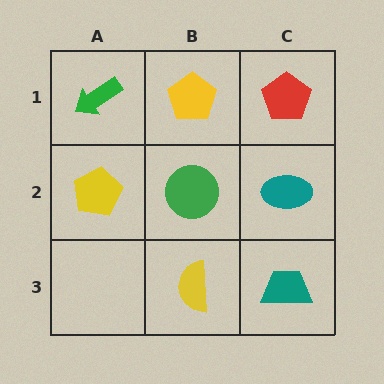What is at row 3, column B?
A yellow semicircle.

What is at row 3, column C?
A teal trapezoid.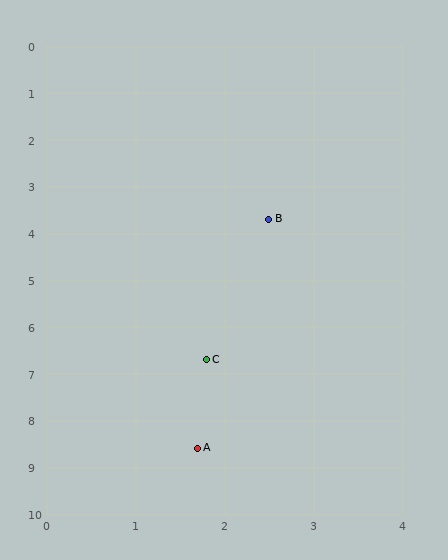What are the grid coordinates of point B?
Point B is at approximately (2.5, 3.7).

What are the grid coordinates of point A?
Point A is at approximately (1.7, 8.6).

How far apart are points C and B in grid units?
Points C and B are about 3.1 grid units apart.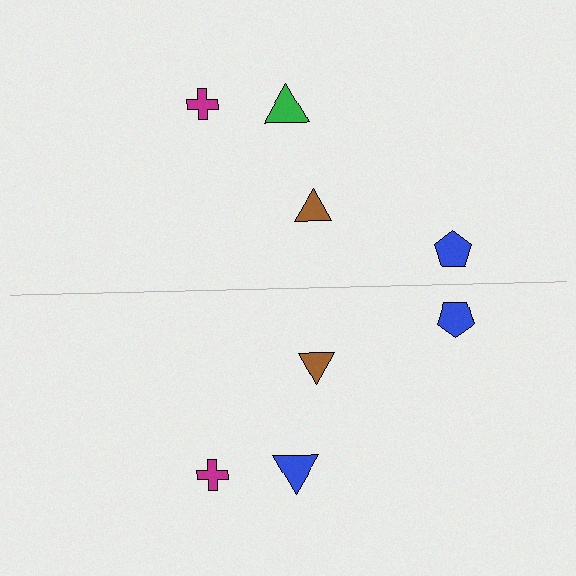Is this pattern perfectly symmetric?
No, the pattern is not perfectly symmetric. The blue triangle on the bottom side breaks the symmetry — its mirror counterpart is green.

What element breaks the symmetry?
The blue triangle on the bottom side breaks the symmetry — its mirror counterpart is green.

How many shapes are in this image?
There are 8 shapes in this image.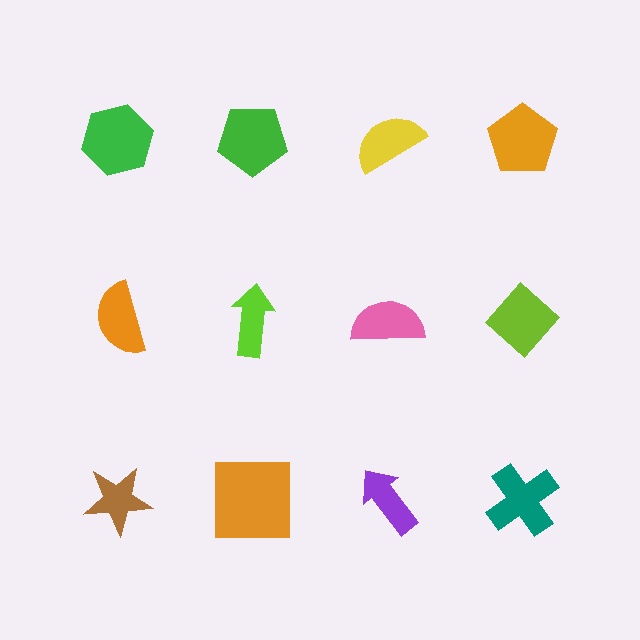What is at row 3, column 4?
A teal cross.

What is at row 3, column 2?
An orange square.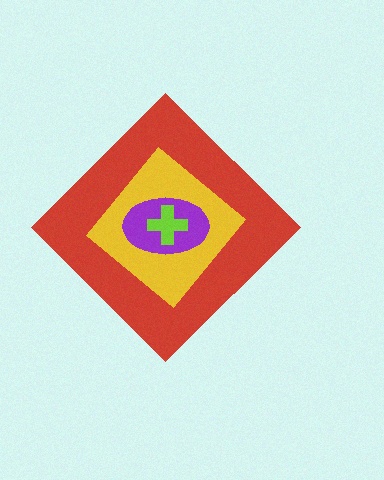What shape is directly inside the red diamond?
The yellow diamond.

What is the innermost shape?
The lime cross.